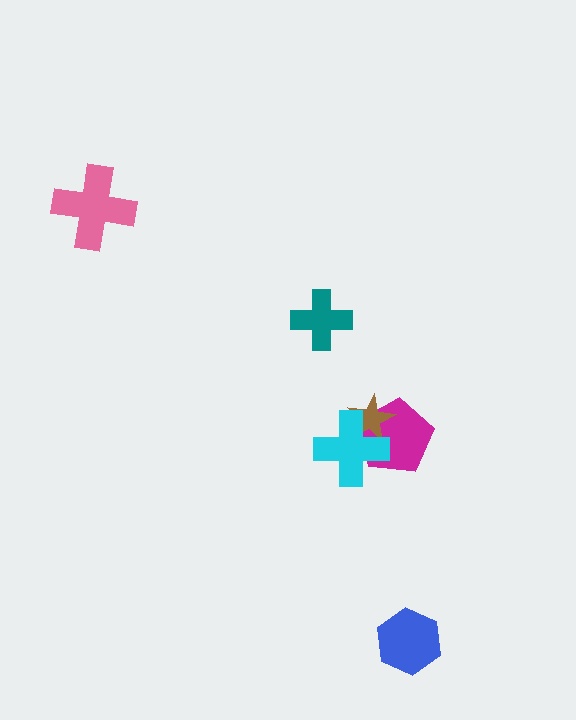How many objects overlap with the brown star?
2 objects overlap with the brown star.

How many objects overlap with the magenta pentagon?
2 objects overlap with the magenta pentagon.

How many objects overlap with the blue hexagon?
0 objects overlap with the blue hexagon.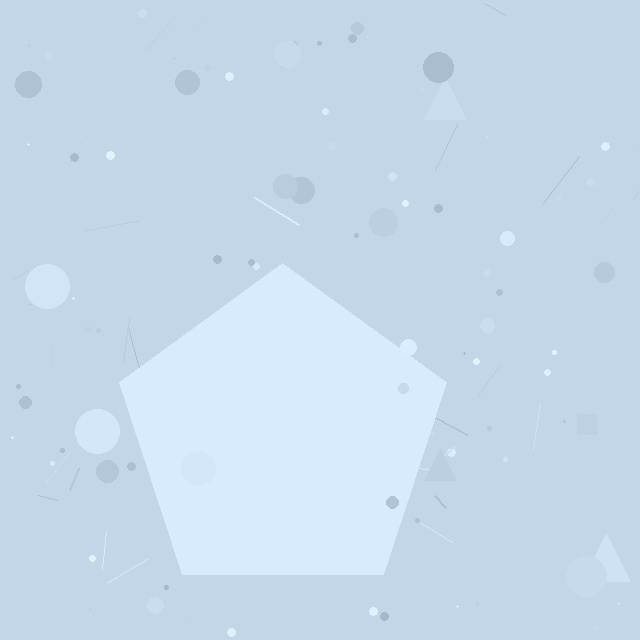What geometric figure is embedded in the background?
A pentagon is embedded in the background.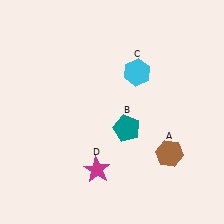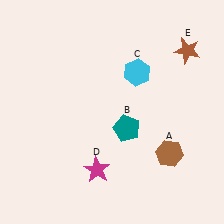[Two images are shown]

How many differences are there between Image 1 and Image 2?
There is 1 difference between the two images.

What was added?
A brown star (E) was added in Image 2.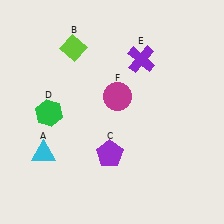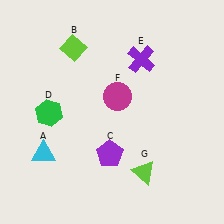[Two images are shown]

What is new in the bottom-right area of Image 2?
A lime triangle (G) was added in the bottom-right area of Image 2.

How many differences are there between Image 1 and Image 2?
There is 1 difference between the two images.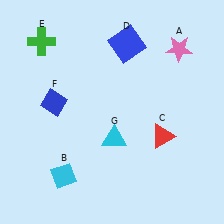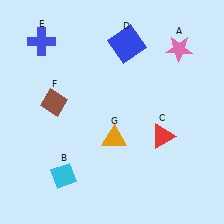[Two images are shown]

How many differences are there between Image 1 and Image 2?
There are 3 differences between the two images.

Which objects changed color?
E changed from green to blue. F changed from blue to brown. G changed from cyan to orange.